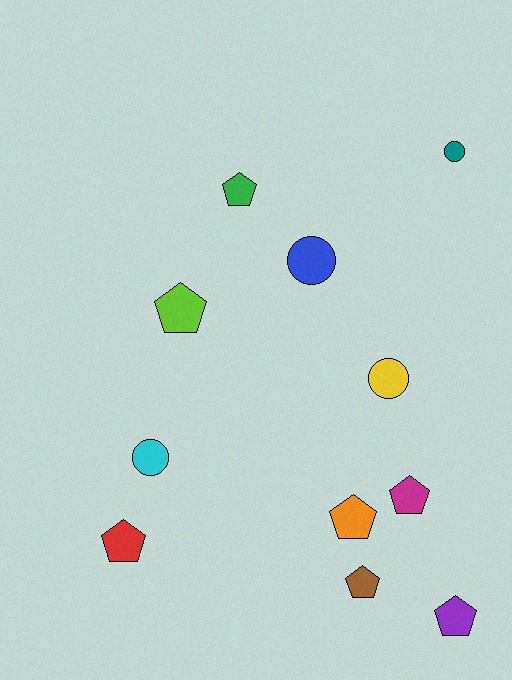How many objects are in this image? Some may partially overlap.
There are 11 objects.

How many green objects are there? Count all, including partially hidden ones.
There is 1 green object.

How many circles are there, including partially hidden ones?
There are 4 circles.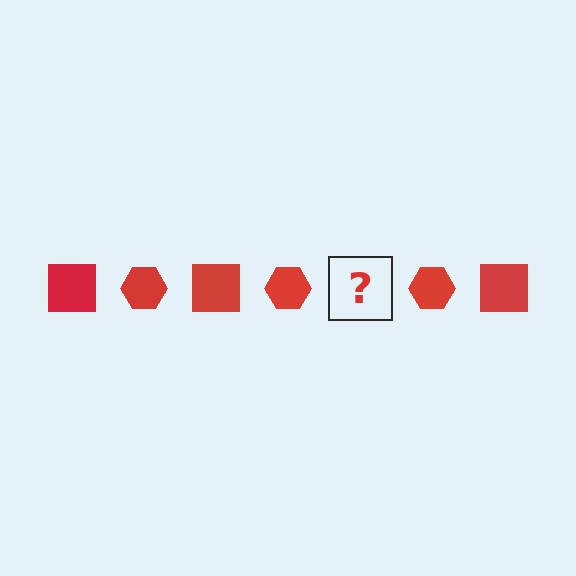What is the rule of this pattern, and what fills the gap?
The rule is that the pattern cycles through square, hexagon shapes in red. The gap should be filled with a red square.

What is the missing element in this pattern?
The missing element is a red square.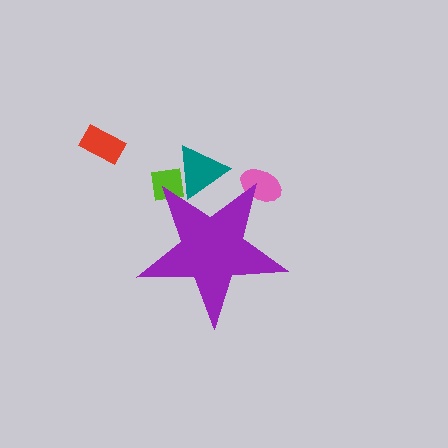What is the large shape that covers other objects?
A purple star.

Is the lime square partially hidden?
Yes, the lime square is partially hidden behind the purple star.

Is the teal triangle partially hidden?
Yes, the teal triangle is partially hidden behind the purple star.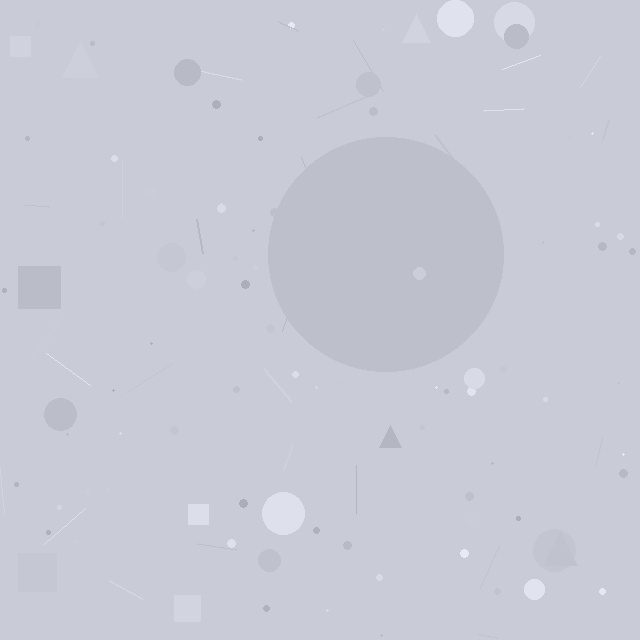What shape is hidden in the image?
A circle is hidden in the image.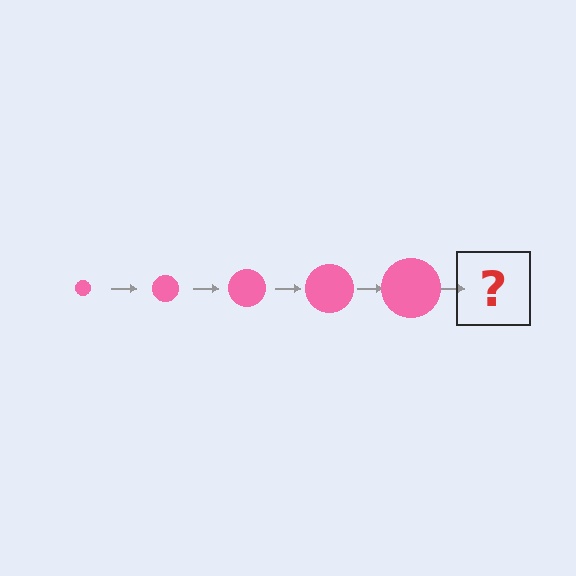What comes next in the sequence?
The next element should be a pink circle, larger than the previous one.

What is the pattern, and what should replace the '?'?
The pattern is that the circle gets progressively larger each step. The '?' should be a pink circle, larger than the previous one.